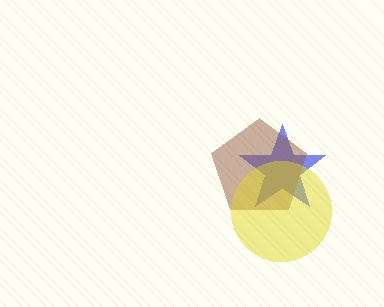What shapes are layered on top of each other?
The layered shapes are: a blue star, a brown pentagon, a yellow circle.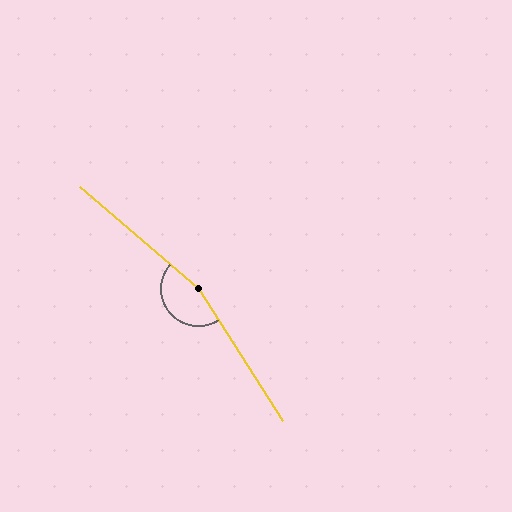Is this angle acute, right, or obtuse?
It is obtuse.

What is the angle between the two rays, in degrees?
Approximately 163 degrees.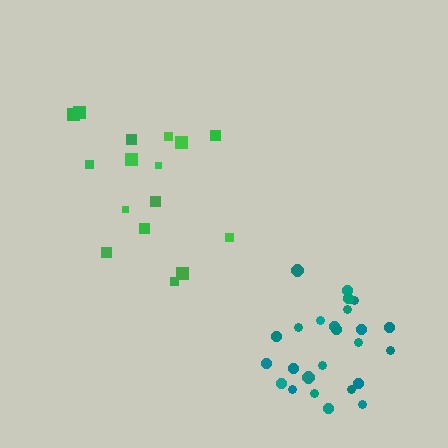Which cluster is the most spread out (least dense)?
Green.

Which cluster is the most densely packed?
Teal.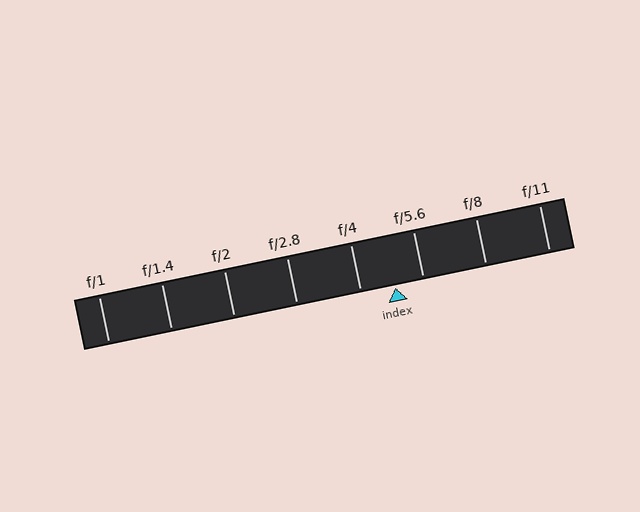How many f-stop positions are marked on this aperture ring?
There are 8 f-stop positions marked.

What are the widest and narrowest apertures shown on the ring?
The widest aperture shown is f/1 and the narrowest is f/11.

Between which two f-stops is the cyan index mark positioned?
The index mark is between f/4 and f/5.6.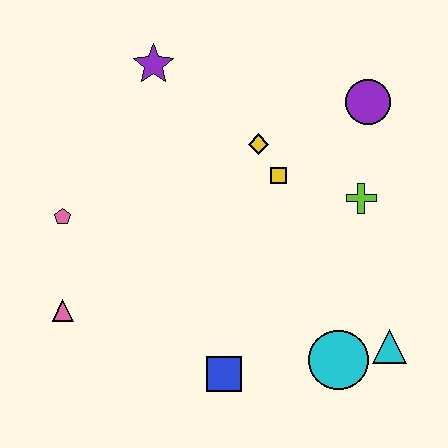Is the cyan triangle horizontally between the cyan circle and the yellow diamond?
No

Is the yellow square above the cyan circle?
Yes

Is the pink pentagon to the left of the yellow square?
Yes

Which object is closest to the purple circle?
The lime cross is closest to the purple circle.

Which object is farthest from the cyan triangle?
The purple star is farthest from the cyan triangle.